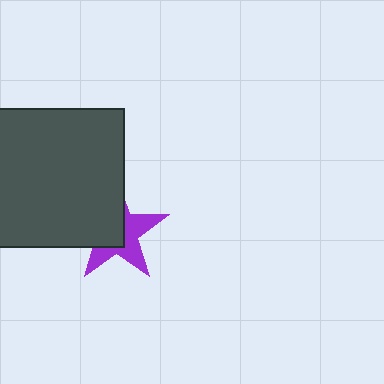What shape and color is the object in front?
The object in front is a dark gray rectangle.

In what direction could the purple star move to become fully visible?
The purple star could move toward the lower-right. That would shift it out from behind the dark gray rectangle entirely.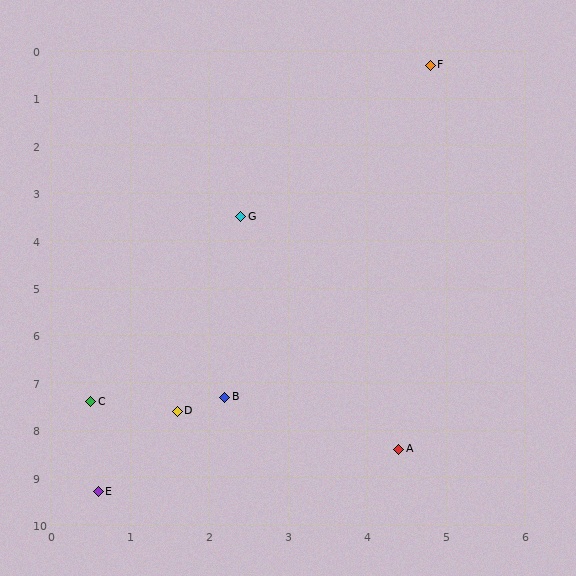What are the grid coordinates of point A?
Point A is at approximately (4.4, 8.4).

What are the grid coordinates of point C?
Point C is at approximately (0.5, 7.4).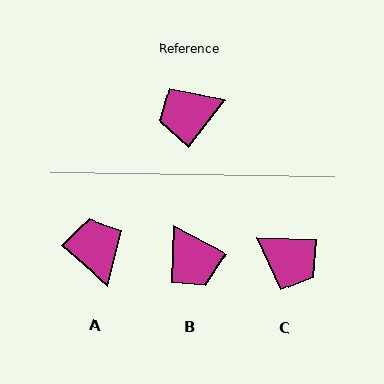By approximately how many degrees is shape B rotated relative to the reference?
Approximately 100 degrees counter-clockwise.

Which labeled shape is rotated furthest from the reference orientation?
C, about 127 degrees away.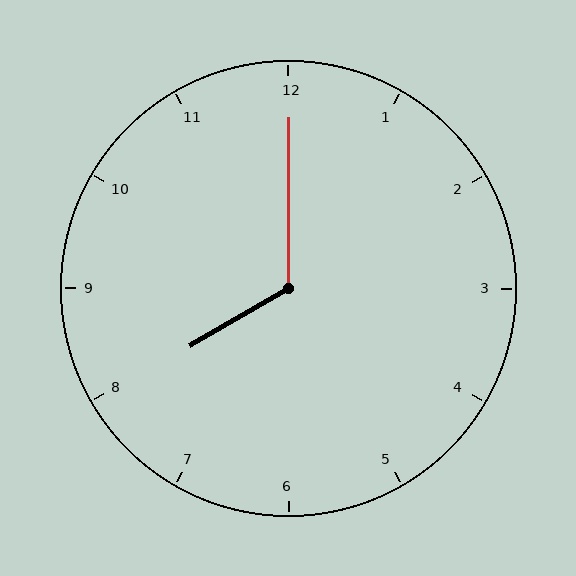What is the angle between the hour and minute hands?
Approximately 120 degrees.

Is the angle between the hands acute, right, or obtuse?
It is obtuse.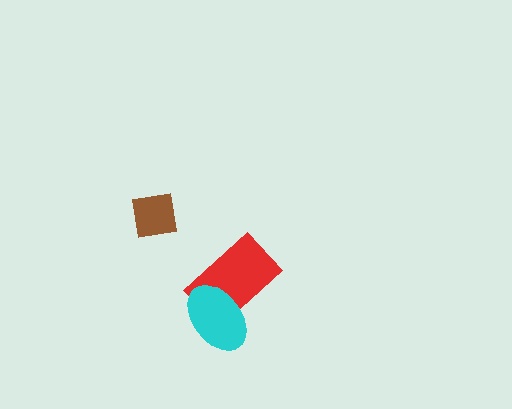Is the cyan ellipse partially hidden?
No, no other shape covers it.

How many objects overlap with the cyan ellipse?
1 object overlaps with the cyan ellipse.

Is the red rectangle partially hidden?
Yes, it is partially covered by another shape.